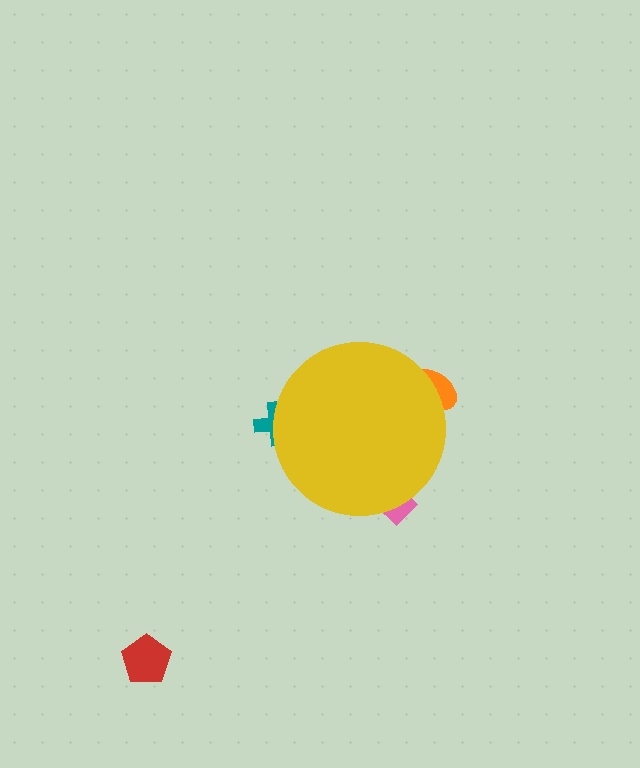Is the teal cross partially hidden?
Yes, the teal cross is partially hidden behind the yellow circle.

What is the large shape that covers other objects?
A yellow circle.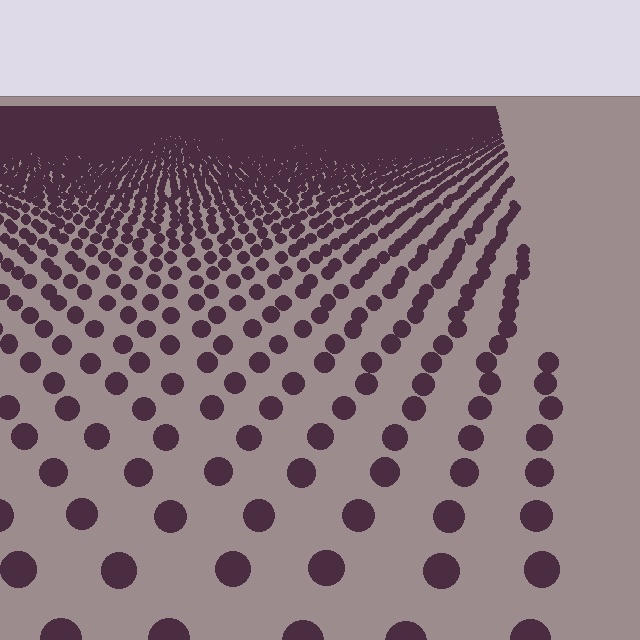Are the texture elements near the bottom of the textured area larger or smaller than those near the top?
Larger. Near the bottom, elements are closer to the viewer and appear at a bigger on-screen size.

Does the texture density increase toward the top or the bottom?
Density increases toward the top.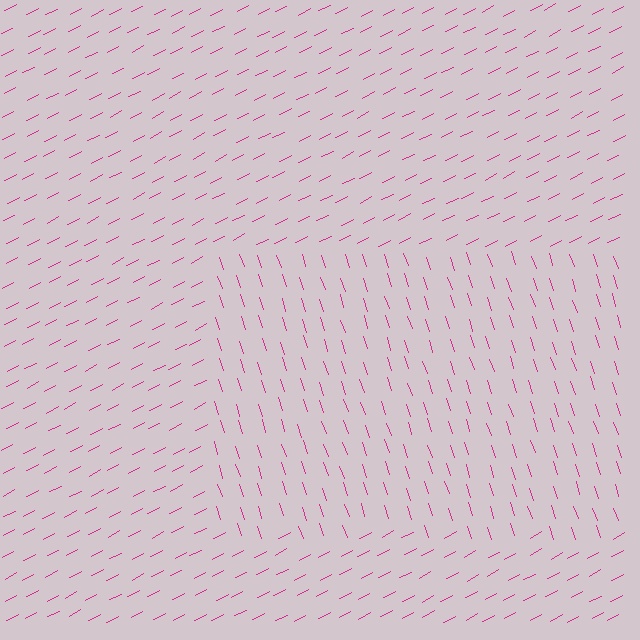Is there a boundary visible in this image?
Yes, there is a texture boundary formed by a change in line orientation.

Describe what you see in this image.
The image is filled with small magenta line segments. A rectangle region in the image has lines oriented differently from the surrounding lines, creating a visible texture boundary.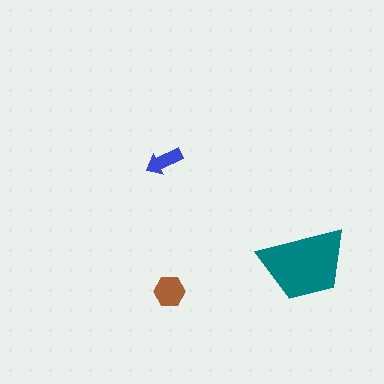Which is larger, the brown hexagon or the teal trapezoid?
The teal trapezoid.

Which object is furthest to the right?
The teal trapezoid is rightmost.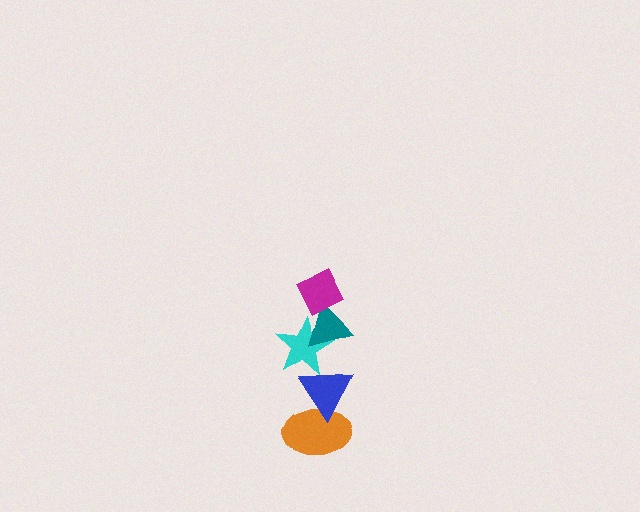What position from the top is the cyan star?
The cyan star is 3rd from the top.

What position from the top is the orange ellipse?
The orange ellipse is 5th from the top.